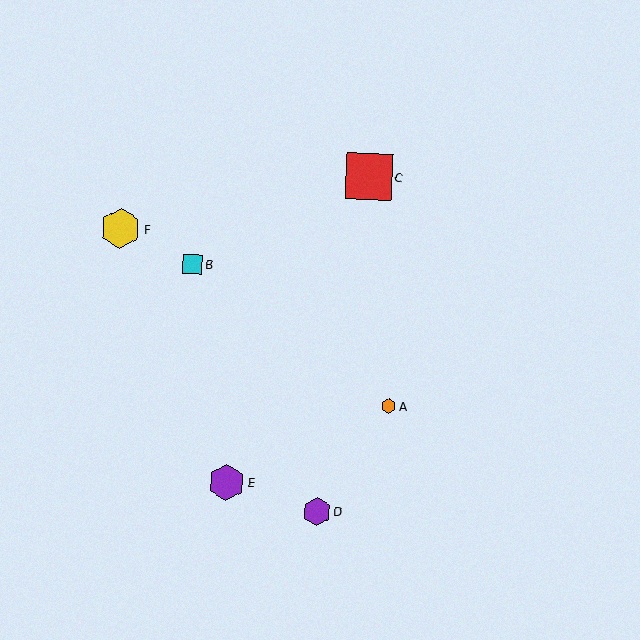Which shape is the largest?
The red square (labeled C) is the largest.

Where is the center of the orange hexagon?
The center of the orange hexagon is at (389, 406).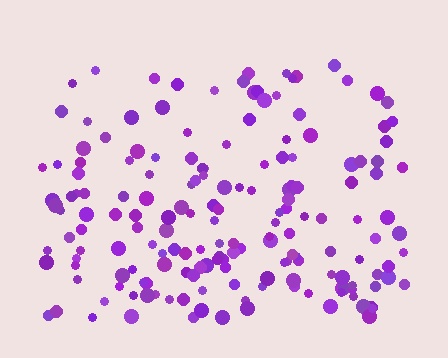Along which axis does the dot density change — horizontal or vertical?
Vertical.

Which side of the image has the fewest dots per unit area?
The top.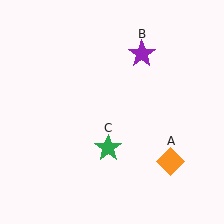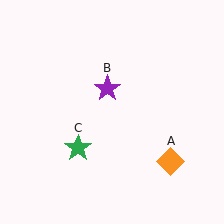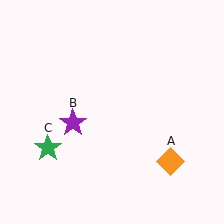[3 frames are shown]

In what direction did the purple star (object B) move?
The purple star (object B) moved down and to the left.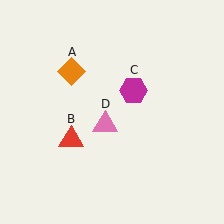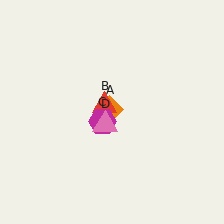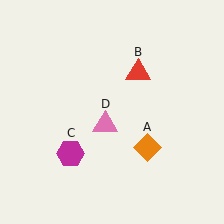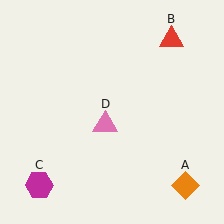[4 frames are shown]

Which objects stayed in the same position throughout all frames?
Pink triangle (object D) remained stationary.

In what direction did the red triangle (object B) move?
The red triangle (object B) moved up and to the right.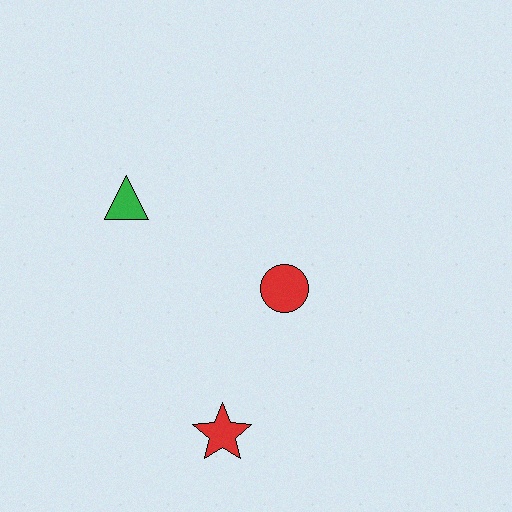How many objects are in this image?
There are 3 objects.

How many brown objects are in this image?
There are no brown objects.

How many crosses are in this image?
There are no crosses.